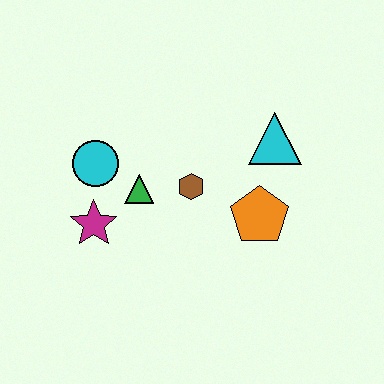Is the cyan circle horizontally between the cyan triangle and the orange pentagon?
No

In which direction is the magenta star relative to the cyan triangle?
The magenta star is to the left of the cyan triangle.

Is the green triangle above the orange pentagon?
Yes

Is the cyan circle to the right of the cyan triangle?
No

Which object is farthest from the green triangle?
The cyan triangle is farthest from the green triangle.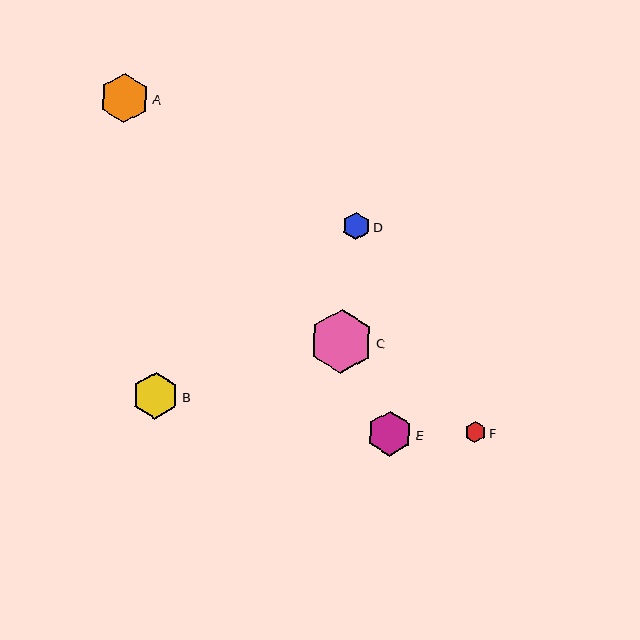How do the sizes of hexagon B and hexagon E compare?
Hexagon B and hexagon E are approximately the same size.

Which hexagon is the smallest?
Hexagon F is the smallest with a size of approximately 22 pixels.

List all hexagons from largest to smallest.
From largest to smallest: C, A, B, E, D, F.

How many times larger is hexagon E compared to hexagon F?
Hexagon E is approximately 2.1 times the size of hexagon F.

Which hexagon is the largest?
Hexagon C is the largest with a size of approximately 63 pixels.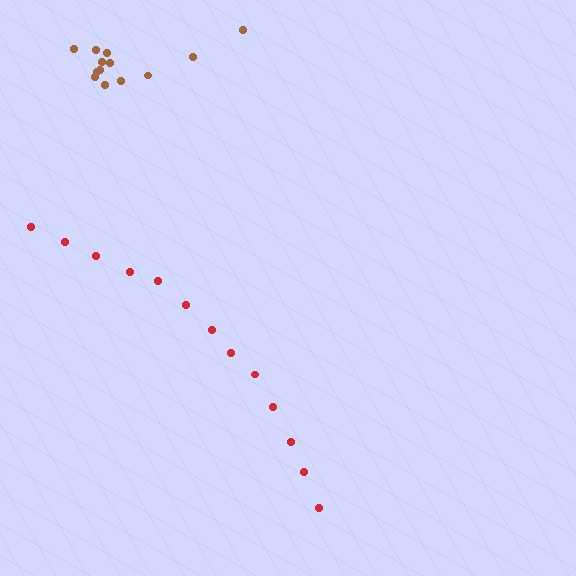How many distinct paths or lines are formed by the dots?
There are 2 distinct paths.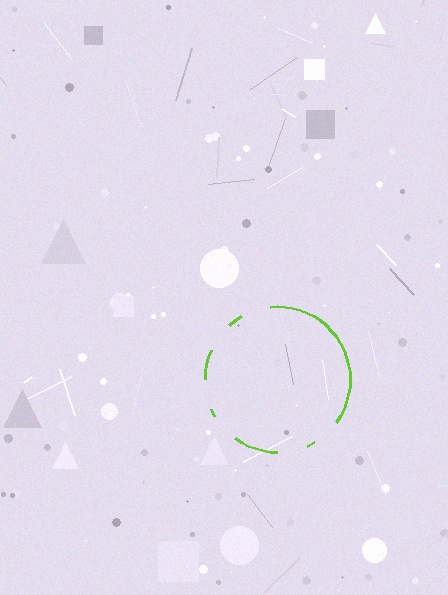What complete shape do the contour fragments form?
The contour fragments form a circle.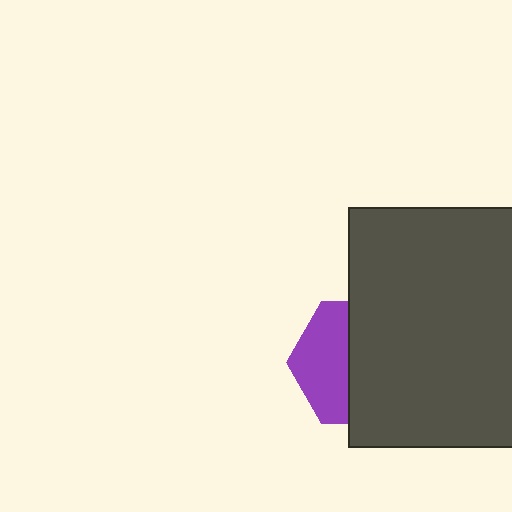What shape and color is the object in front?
The object in front is a dark gray rectangle.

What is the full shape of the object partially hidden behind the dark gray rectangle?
The partially hidden object is a purple hexagon.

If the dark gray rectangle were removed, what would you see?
You would see the complete purple hexagon.